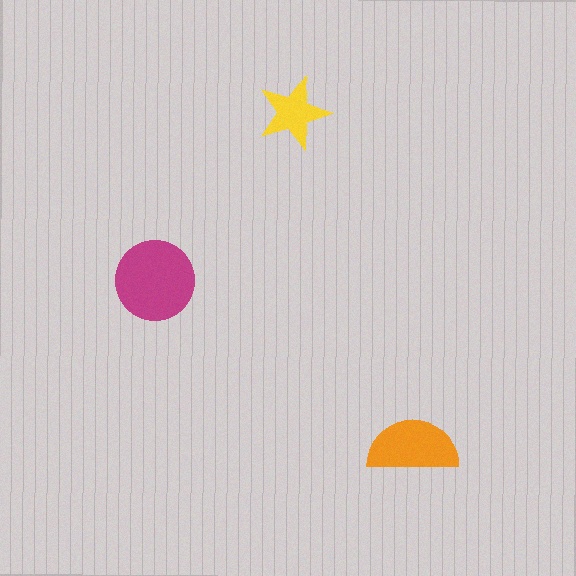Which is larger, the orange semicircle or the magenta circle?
The magenta circle.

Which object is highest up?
The yellow star is topmost.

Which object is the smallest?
The yellow star.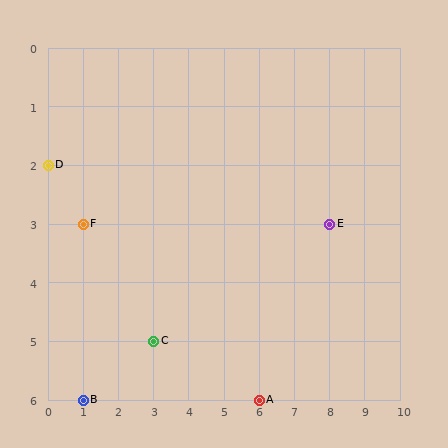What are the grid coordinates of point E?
Point E is at grid coordinates (8, 3).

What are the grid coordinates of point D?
Point D is at grid coordinates (0, 2).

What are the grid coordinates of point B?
Point B is at grid coordinates (1, 6).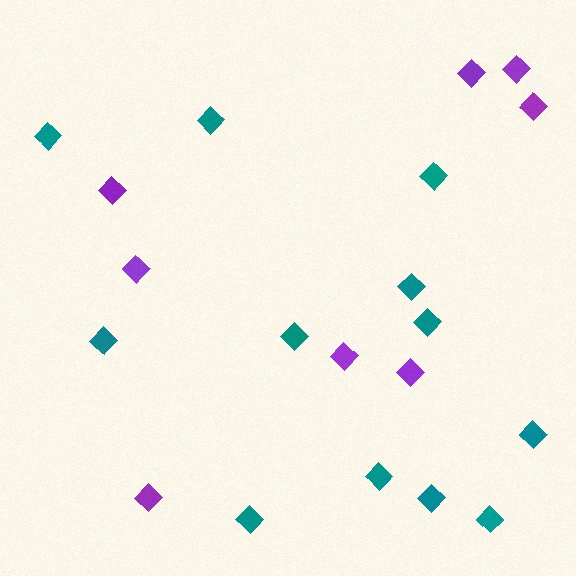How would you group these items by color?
There are 2 groups: one group of purple diamonds (8) and one group of teal diamonds (12).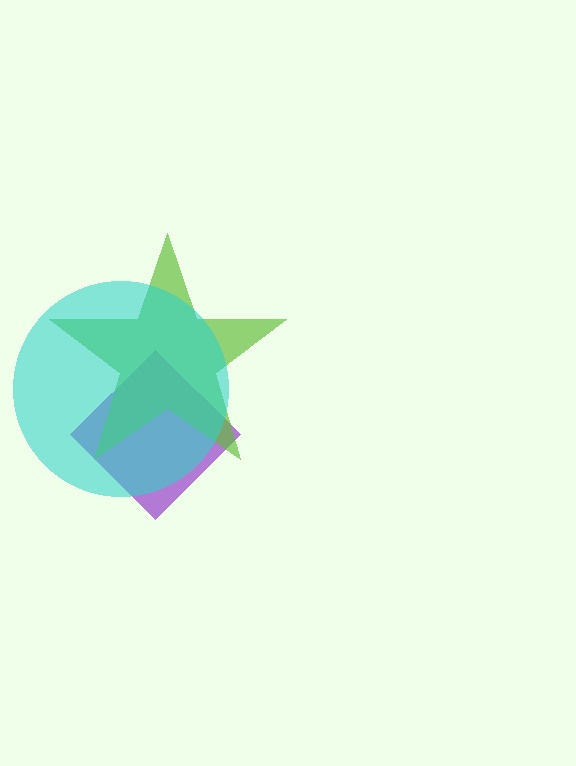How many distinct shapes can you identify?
There are 3 distinct shapes: a purple diamond, a lime star, a cyan circle.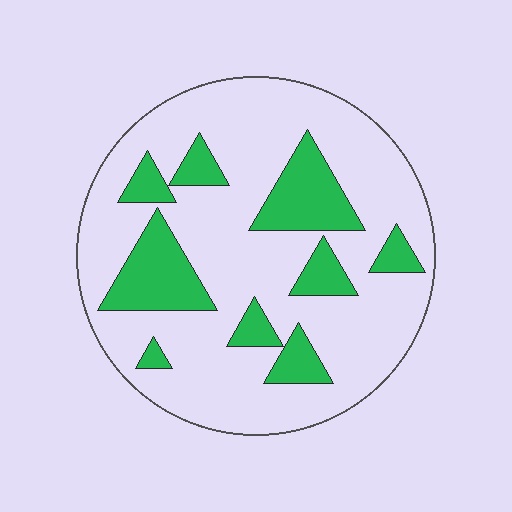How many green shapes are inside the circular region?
9.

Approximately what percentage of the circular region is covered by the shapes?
Approximately 25%.